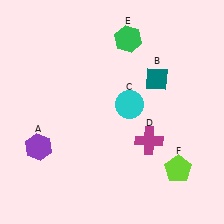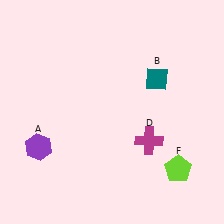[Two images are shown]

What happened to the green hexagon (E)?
The green hexagon (E) was removed in Image 2. It was in the top-right area of Image 1.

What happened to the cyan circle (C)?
The cyan circle (C) was removed in Image 2. It was in the top-right area of Image 1.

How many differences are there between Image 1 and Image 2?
There are 2 differences between the two images.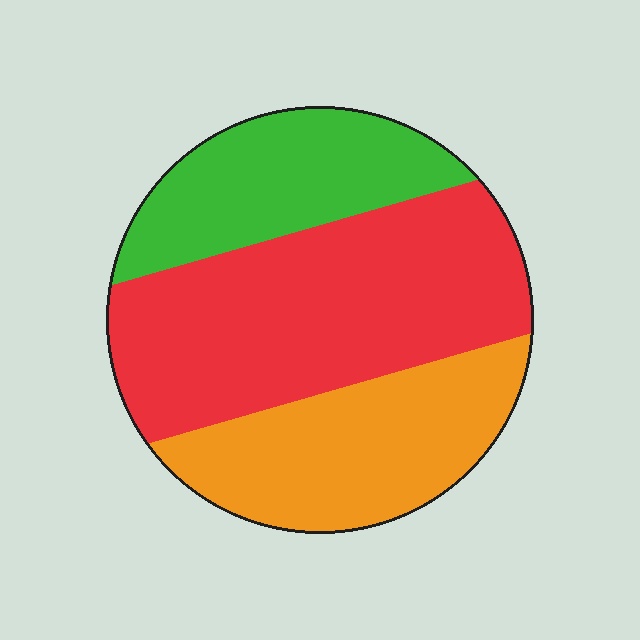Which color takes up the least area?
Green, at roughly 25%.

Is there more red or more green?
Red.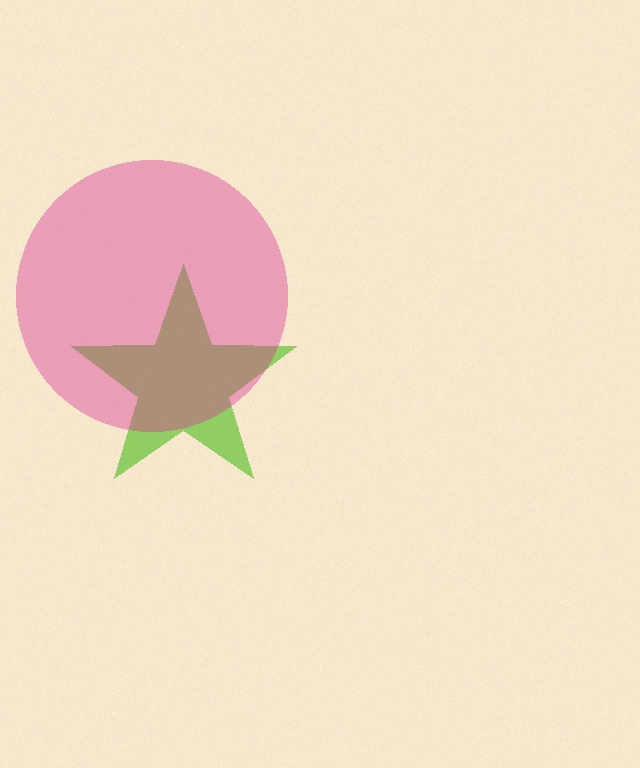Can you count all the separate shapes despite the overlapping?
Yes, there are 2 separate shapes.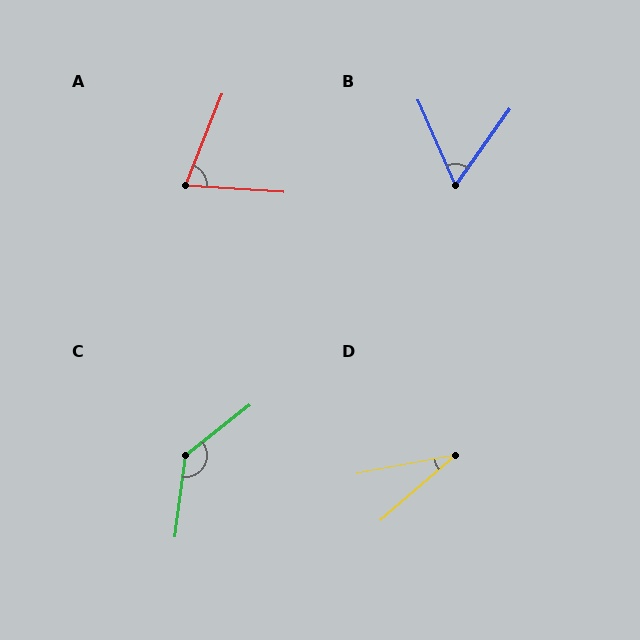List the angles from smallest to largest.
D (30°), B (59°), A (72°), C (135°).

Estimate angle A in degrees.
Approximately 72 degrees.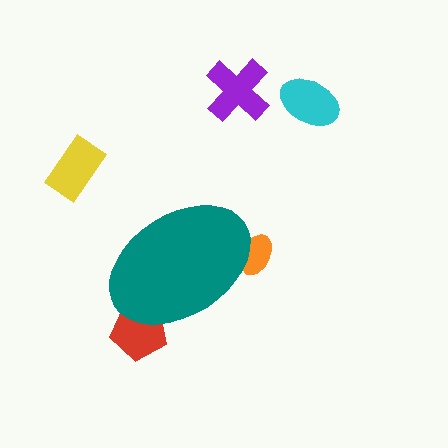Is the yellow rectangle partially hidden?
No, the yellow rectangle is fully visible.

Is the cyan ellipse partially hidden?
No, the cyan ellipse is fully visible.